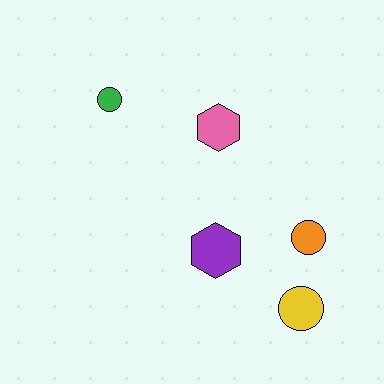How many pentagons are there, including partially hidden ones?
There are no pentagons.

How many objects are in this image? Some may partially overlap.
There are 5 objects.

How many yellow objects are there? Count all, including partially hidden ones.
There is 1 yellow object.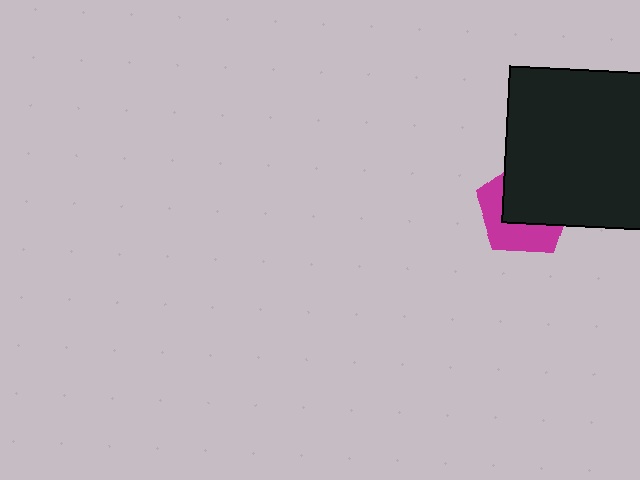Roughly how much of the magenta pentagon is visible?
A small part of it is visible (roughly 44%).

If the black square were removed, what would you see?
You would see the complete magenta pentagon.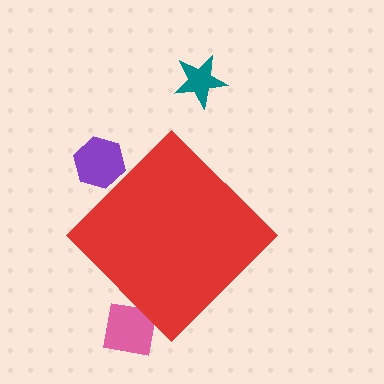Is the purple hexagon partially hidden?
Yes, the purple hexagon is partially hidden behind the red diamond.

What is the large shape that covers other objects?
A red diamond.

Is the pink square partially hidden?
Yes, the pink square is partially hidden behind the red diamond.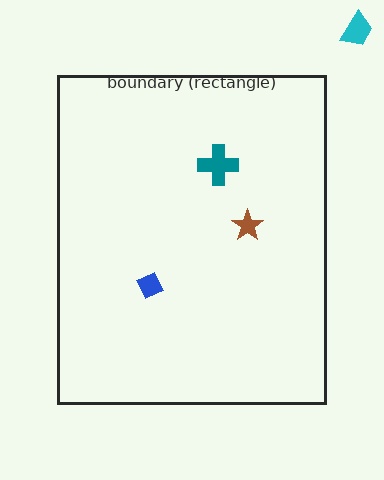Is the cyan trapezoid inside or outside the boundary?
Outside.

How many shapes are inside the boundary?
3 inside, 1 outside.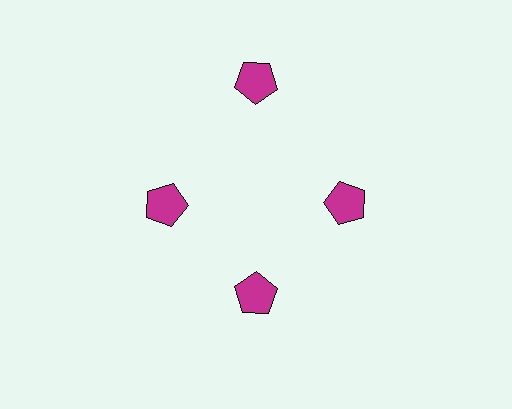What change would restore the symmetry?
The symmetry would be restored by moving it inward, back onto the ring so that all 4 pentagons sit at equal angles and equal distance from the center.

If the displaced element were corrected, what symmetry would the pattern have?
It would have 4-fold rotational symmetry — the pattern would map onto itself every 90 degrees.